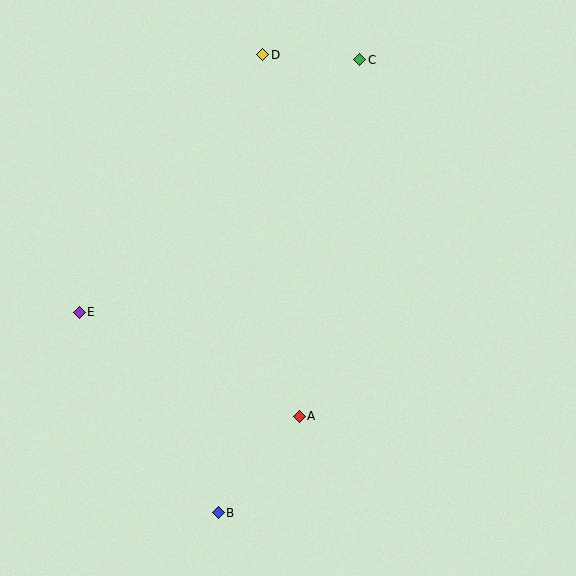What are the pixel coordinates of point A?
Point A is at (299, 416).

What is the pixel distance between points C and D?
The distance between C and D is 97 pixels.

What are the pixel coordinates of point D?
Point D is at (263, 55).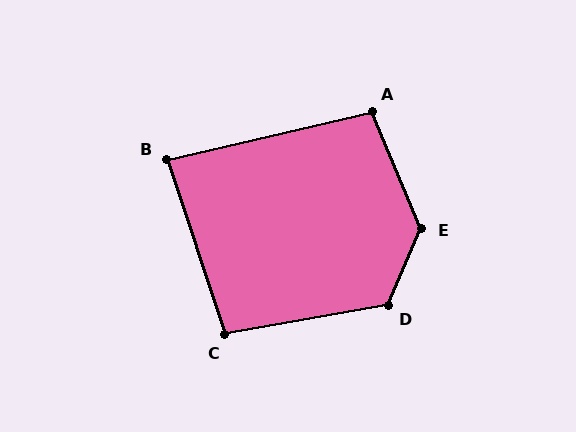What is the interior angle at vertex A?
Approximately 100 degrees (obtuse).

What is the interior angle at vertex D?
Approximately 124 degrees (obtuse).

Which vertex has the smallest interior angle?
B, at approximately 84 degrees.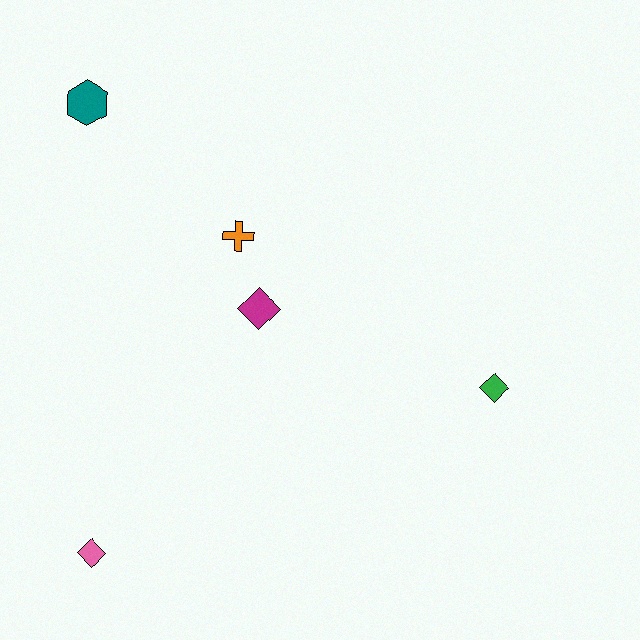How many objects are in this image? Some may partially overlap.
There are 5 objects.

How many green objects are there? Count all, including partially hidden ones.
There is 1 green object.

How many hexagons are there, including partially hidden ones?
There is 1 hexagon.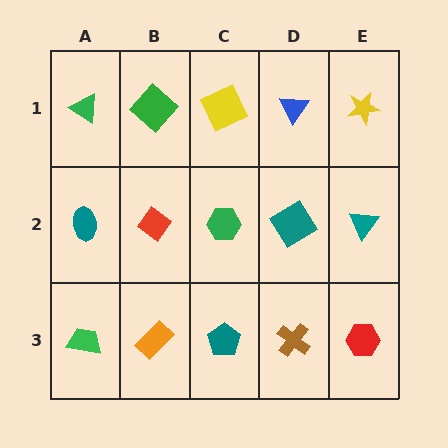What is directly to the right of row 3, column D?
A red hexagon.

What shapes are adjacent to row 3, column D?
A teal diamond (row 2, column D), a teal pentagon (row 3, column C), a red hexagon (row 3, column E).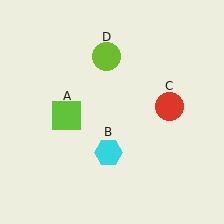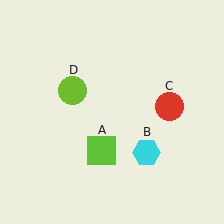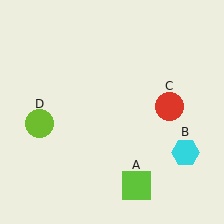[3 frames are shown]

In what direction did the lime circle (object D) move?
The lime circle (object D) moved down and to the left.